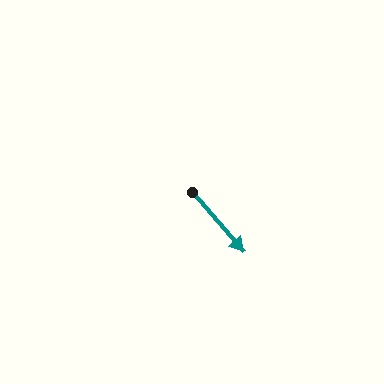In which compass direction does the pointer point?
Southeast.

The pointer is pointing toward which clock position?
Roughly 5 o'clock.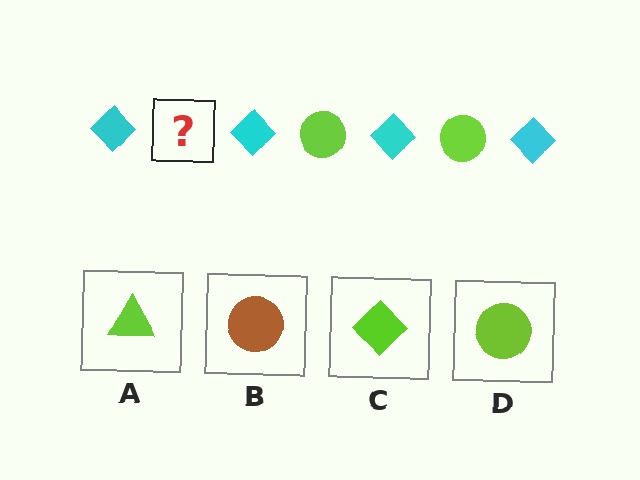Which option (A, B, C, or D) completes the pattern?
D.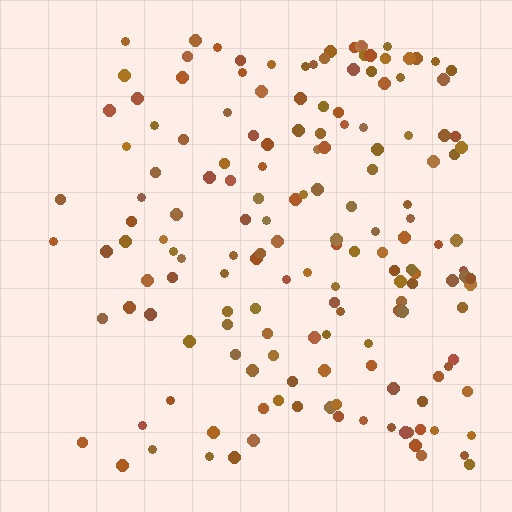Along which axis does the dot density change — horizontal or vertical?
Horizontal.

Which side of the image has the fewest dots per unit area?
The left.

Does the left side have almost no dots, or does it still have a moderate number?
Still a moderate number, just noticeably fewer than the right.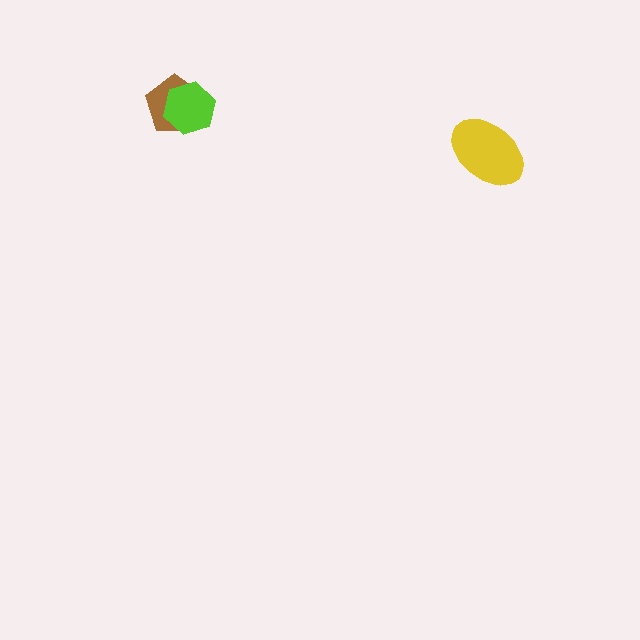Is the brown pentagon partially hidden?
Yes, it is partially covered by another shape.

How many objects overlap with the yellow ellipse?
0 objects overlap with the yellow ellipse.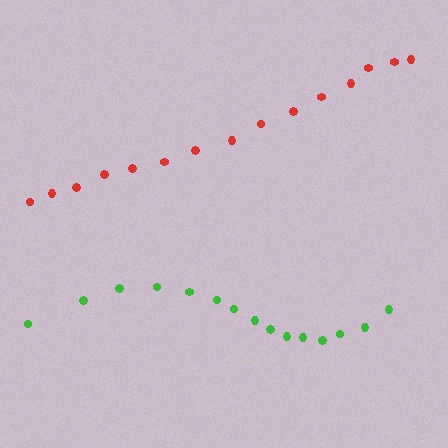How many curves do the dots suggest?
There are 2 distinct paths.